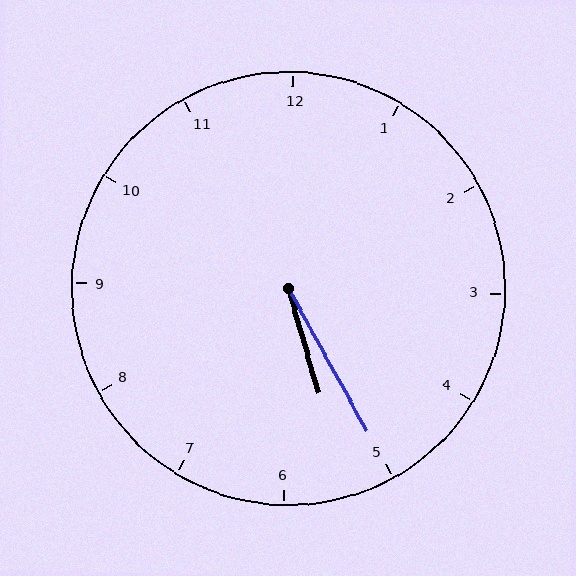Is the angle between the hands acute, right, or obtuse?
It is acute.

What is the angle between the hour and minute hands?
Approximately 12 degrees.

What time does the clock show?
5:25.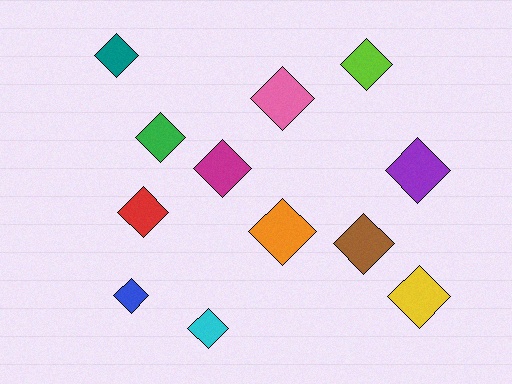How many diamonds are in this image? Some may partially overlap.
There are 12 diamonds.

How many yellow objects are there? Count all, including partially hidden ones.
There is 1 yellow object.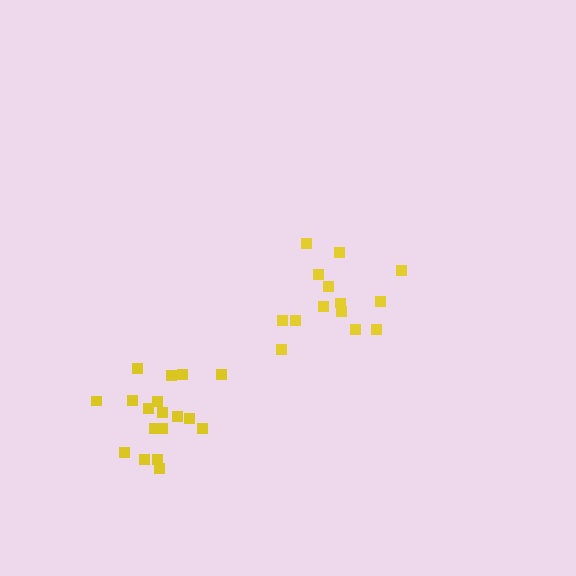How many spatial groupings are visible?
There are 2 spatial groupings.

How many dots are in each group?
Group 1: 18 dots, Group 2: 14 dots (32 total).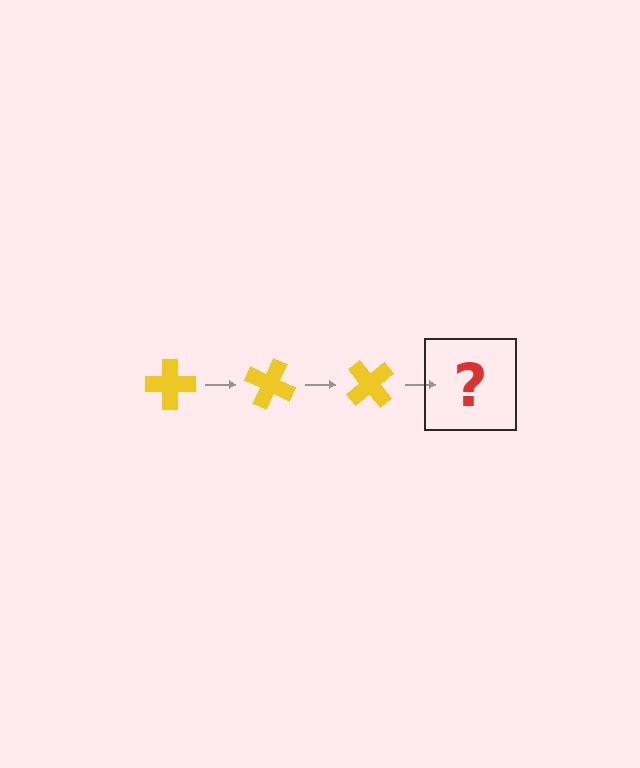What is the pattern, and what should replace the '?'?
The pattern is that the cross rotates 25 degrees each step. The '?' should be a yellow cross rotated 75 degrees.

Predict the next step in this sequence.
The next step is a yellow cross rotated 75 degrees.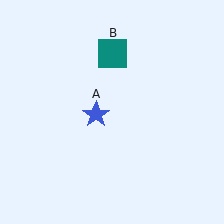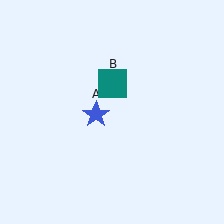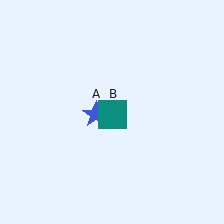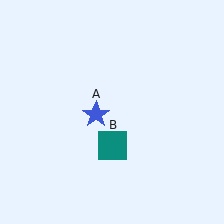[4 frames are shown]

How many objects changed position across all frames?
1 object changed position: teal square (object B).